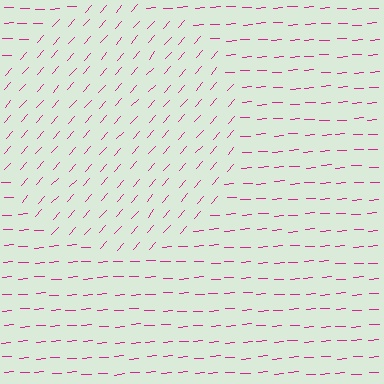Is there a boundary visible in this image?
Yes, there is a texture boundary formed by a change in line orientation.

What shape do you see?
I see a circle.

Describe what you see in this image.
The image is filled with small magenta line segments. A circle region in the image has lines oriented differently from the surrounding lines, creating a visible texture boundary.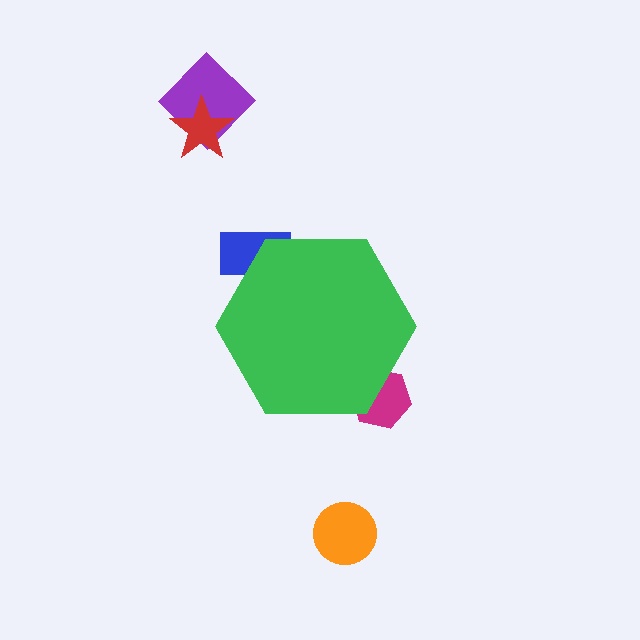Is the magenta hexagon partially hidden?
Yes, the magenta hexagon is partially hidden behind the green hexagon.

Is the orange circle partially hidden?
No, the orange circle is fully visible.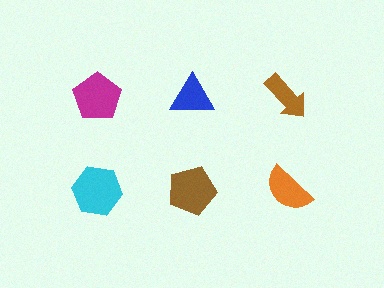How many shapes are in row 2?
3 shapes.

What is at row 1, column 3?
A brown arrow.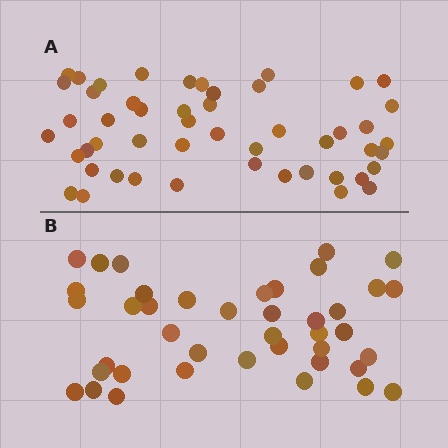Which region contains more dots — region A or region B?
Region A (the top region) has more dots.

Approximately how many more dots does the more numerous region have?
Region A has roughly 8 or so more dots than region B.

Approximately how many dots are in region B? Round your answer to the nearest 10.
About 40 dots. (The exact count is 41, which rounds to 40.)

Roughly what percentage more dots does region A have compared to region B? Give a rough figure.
About 20% more.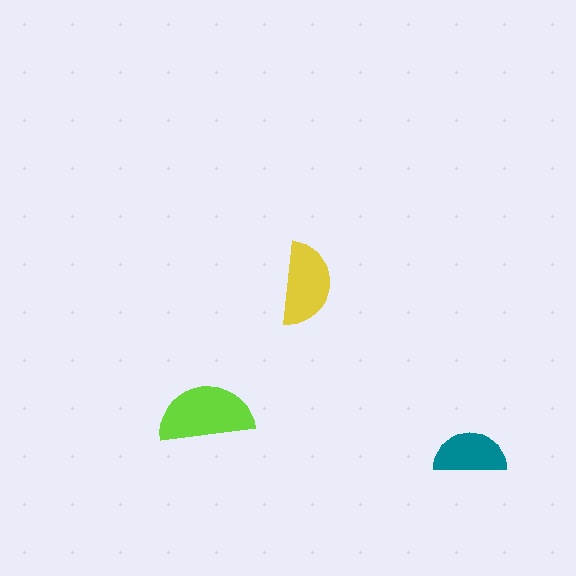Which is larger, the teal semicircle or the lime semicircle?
The lime one.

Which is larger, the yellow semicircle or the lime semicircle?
The lime one.